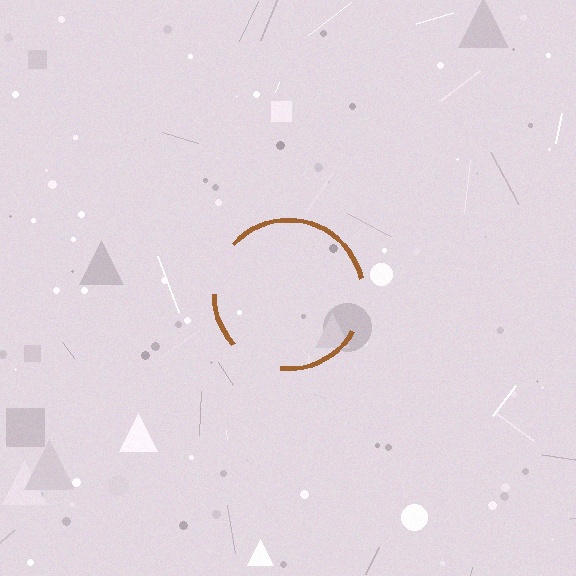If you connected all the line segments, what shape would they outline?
They would outline a circle.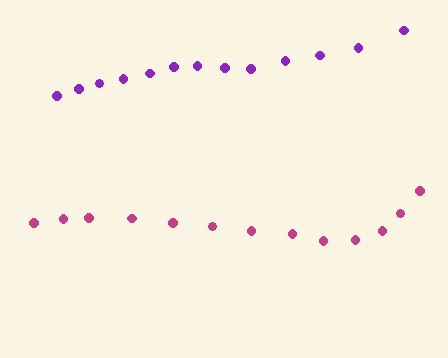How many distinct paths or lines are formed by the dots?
There are 2 distinct paths.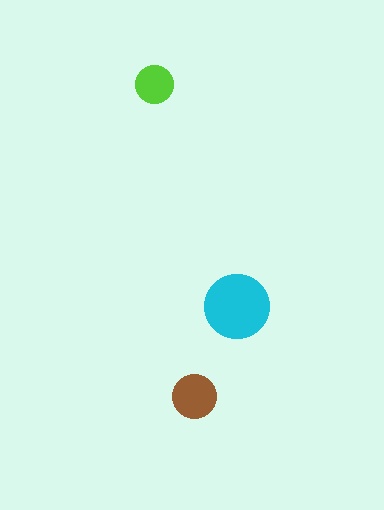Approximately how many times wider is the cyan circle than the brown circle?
About 1.5 times wider.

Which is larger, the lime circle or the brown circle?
The brown one.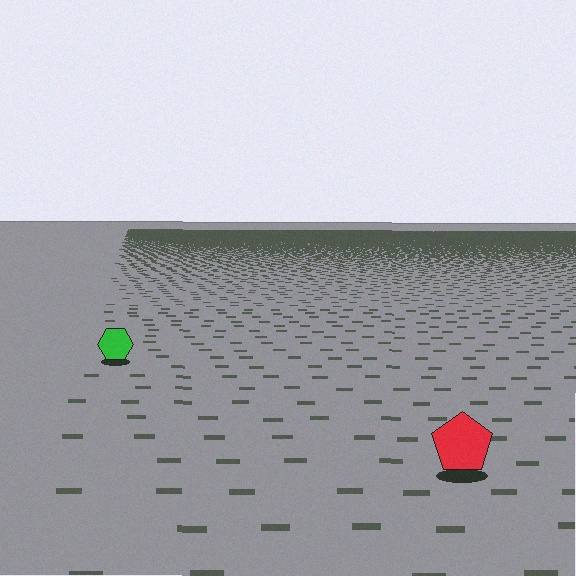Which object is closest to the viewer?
The red pentagon is closest. The texture marks near it are larger and more spread out.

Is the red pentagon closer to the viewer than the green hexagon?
Yes. The red pentagon is closer — you can tell from the texture gradient: the ground texture is coarser near it.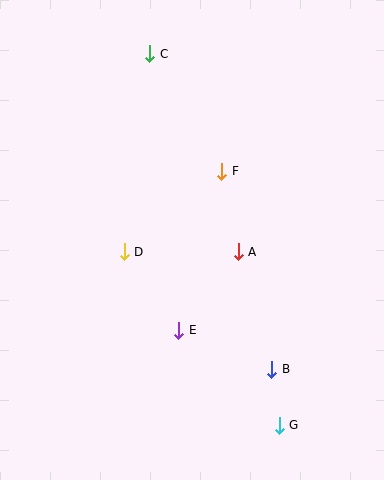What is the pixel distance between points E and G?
The distance between E and G is 138 pixels.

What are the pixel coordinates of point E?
Point E is at (179, 330).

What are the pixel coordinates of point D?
Point D is at (124, 252).